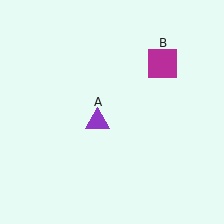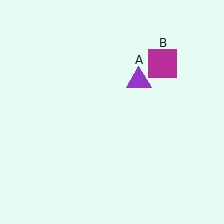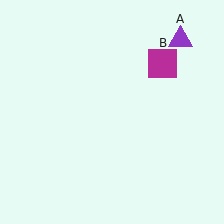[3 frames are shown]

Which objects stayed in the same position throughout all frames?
Magenta square (object B) remained stationary.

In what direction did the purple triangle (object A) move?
The purple triangle (object A) moved up and to the right.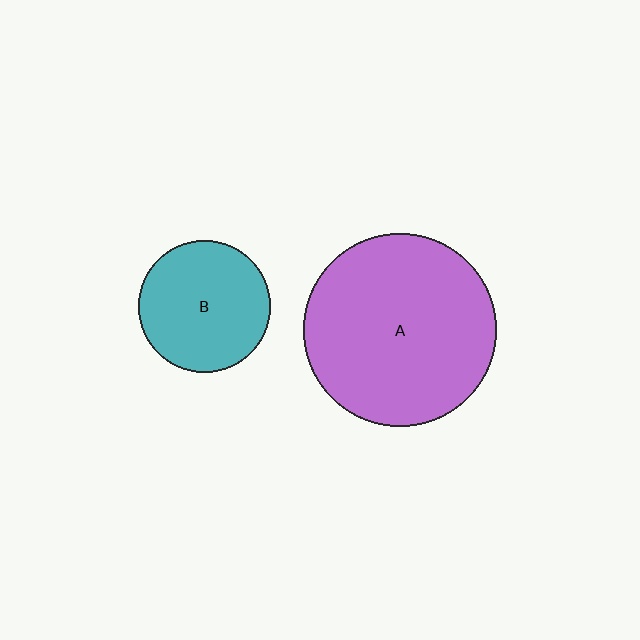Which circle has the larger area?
Circle A (purple).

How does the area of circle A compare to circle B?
Approximately 2.2 times.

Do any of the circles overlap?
No, none of the circles overlap.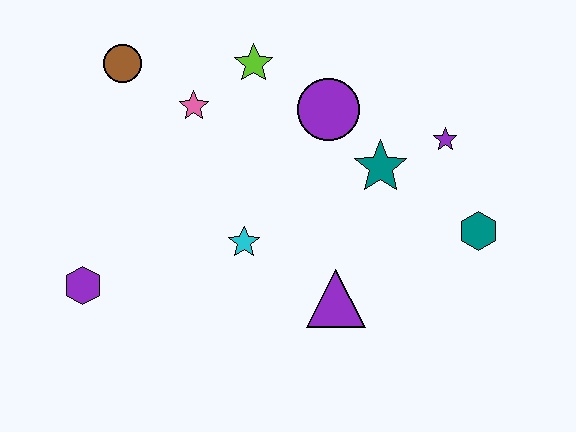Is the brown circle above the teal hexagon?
Yes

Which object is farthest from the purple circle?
The purple hexagon is farthest from the purple circle.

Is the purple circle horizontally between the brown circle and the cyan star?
No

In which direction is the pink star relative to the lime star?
The pink star is to the left of the lime star.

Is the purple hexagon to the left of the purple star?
Yes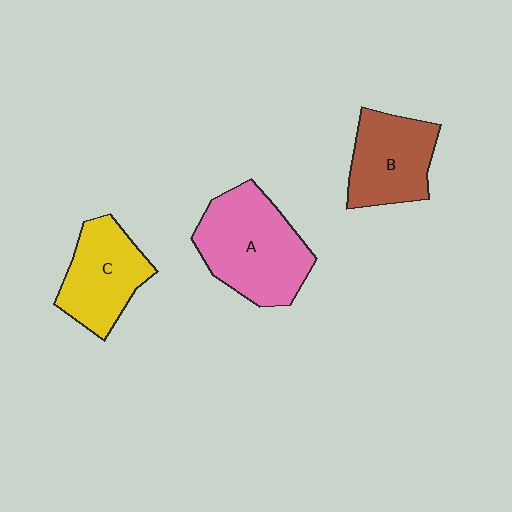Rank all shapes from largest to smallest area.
From largest to smallest: A (pink), C (yellow), B (brown).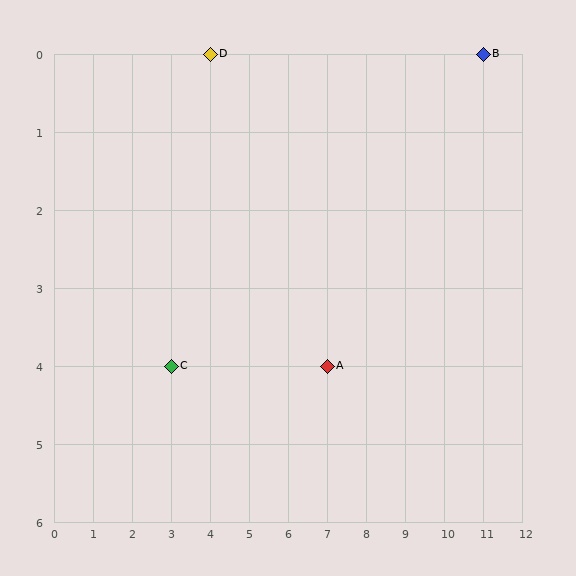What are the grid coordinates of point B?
Point B is at grid coordinates (11, 0).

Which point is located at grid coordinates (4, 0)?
Point D is at (4, 0).